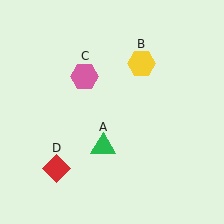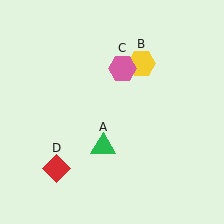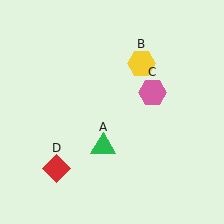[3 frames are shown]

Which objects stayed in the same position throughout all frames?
Green triangle (object A) and yellow hexagon (object B) and red diamond (object D) remained stationary.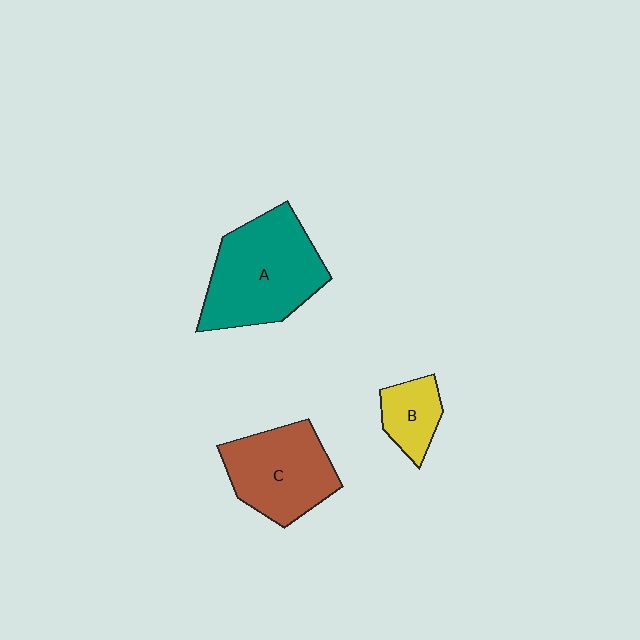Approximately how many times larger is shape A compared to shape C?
Approximately 1.3 times.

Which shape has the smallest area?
Shape B (yellow).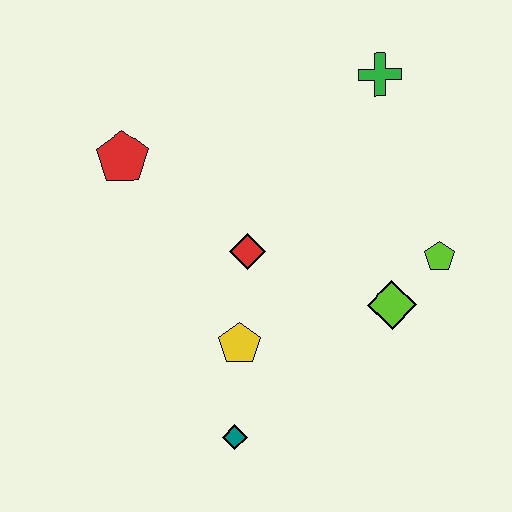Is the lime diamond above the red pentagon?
No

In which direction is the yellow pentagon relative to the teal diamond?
The yellow pentagon is above the teal diamond.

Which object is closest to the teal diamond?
The yellow pentagon is closest to the teal diamond.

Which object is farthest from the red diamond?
The green cross is farthest from the red diamond.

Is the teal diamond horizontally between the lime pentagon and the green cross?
No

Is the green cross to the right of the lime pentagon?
No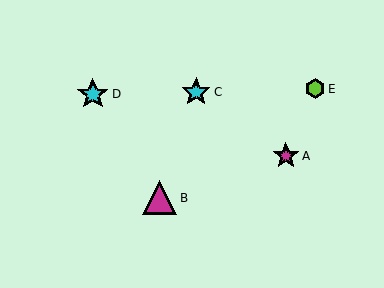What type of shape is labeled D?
Shape D is a cyan star.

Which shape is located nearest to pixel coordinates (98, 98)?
The cyan star (labeled D) at (93, 94) is nearest to that location.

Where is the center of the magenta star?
The center of the magenta star is at (286, 156).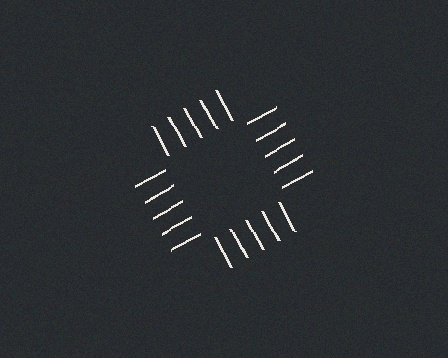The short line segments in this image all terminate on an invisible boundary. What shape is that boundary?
An illusory square — the line segments terminate on its edges but no continuous stroke is drawn.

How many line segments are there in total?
20 — 5 along each of the 4 edges.